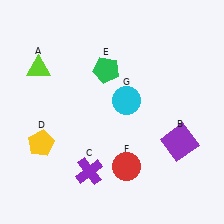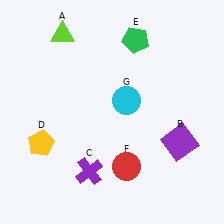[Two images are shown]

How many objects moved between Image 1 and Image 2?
2 objects moved between the two images.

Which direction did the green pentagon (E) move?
The green pentagon (E) moved right.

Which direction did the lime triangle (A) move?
The lime triangle (A) moved up.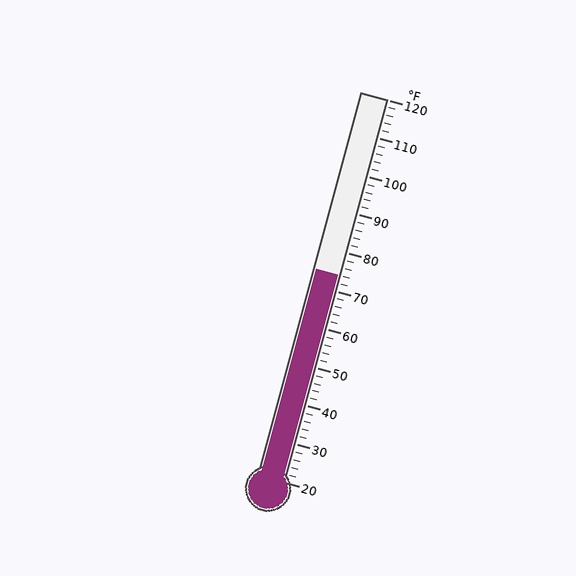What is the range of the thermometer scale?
The thermometer scale ranges from 20°F to 120°F.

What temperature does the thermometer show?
The thermometer shows approximately 74°F.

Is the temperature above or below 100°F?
The temperature is below 100°F.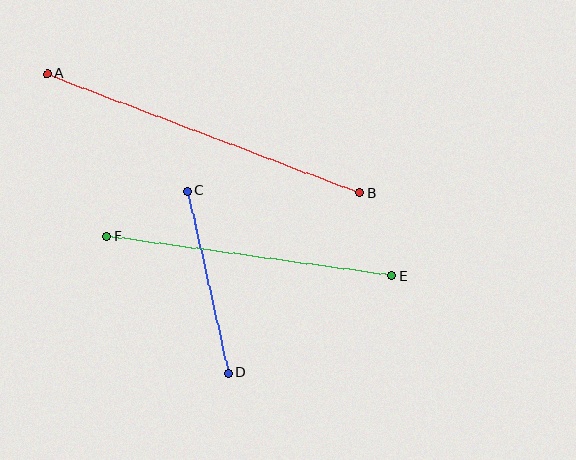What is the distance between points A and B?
The distance is approximately 335 pixels.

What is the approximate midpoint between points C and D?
The midpoint is at approximately (208, 282) pixels.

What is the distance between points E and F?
The distance is approximately 288 pixels.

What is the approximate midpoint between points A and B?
The midpoint is at approximately (203, 133) pixels.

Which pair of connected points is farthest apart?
Points A and B are farthest apart.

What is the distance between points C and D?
The distance is approximately 187 pixels.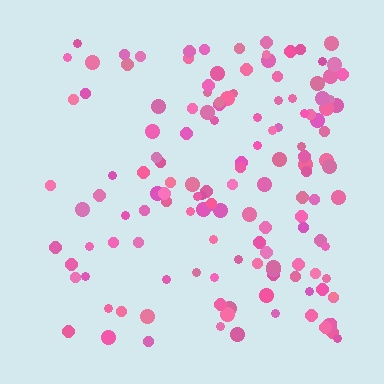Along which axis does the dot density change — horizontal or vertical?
Horizontal.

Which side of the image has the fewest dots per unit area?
The left.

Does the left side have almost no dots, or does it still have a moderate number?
Still a moderate number, just noticeably fewer than the right.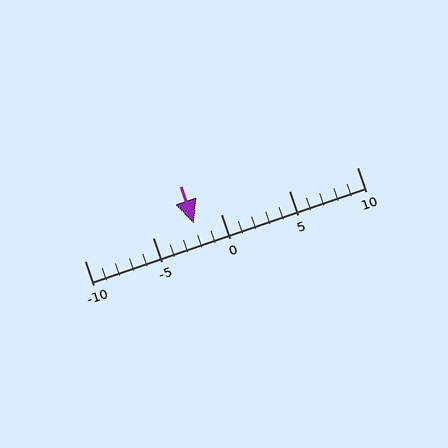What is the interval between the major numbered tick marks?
The major tick marks are spaced 5 units apart.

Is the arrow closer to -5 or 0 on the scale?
The arrow is closer to 0.